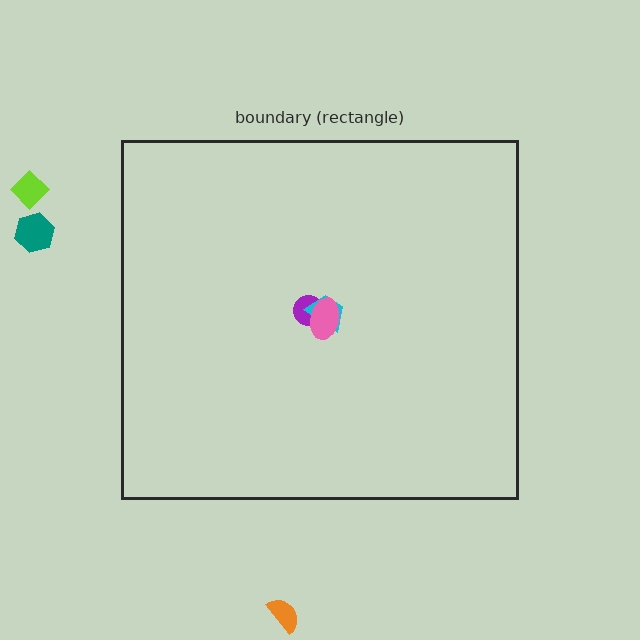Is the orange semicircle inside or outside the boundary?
Outside.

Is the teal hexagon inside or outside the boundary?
Outside.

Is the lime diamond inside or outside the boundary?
Outside.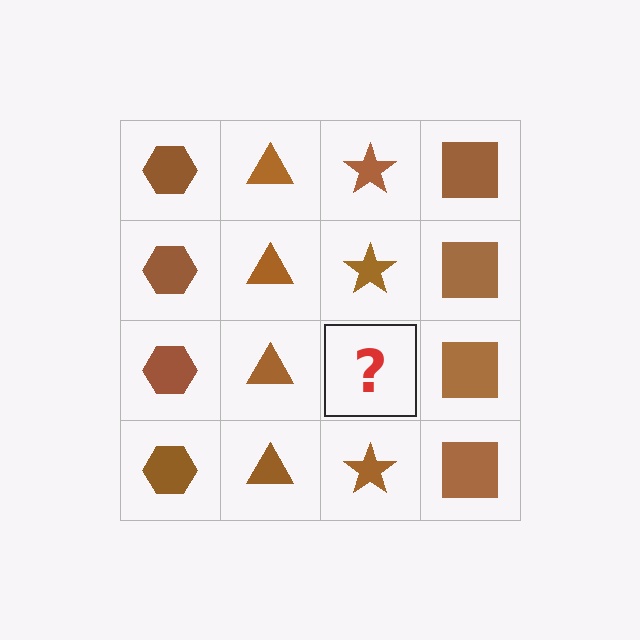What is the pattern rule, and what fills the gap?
The rule is that each column has a consistent shape. The gap should be filled with a brown star.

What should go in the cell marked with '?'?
The missing cell should contain a brown star.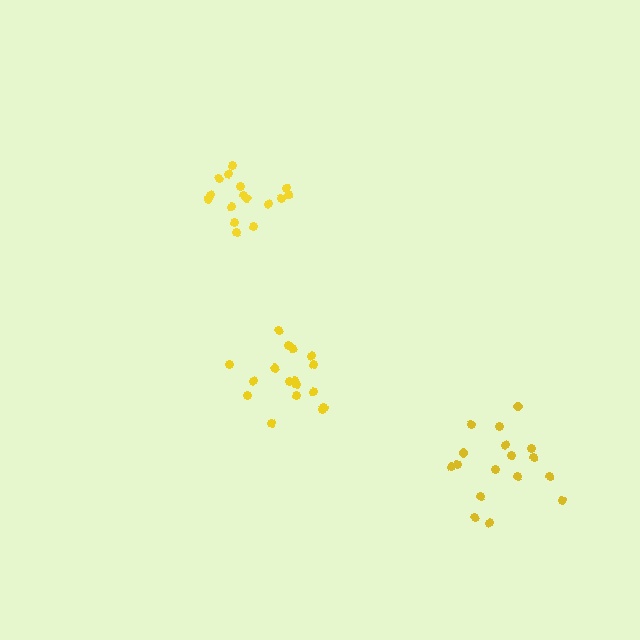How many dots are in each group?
Group 1: 17 dots, Group 2: 17 dots, Group 3: 16 dots (50 total).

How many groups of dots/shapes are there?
There are 3 groups.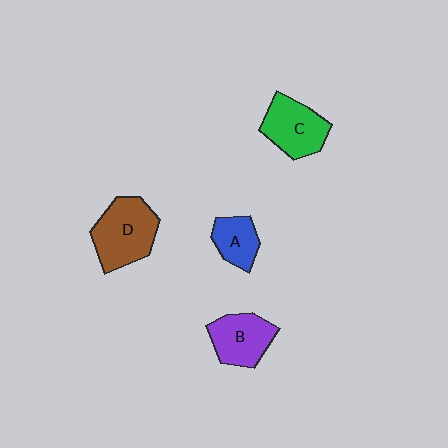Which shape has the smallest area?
Shape A (blue).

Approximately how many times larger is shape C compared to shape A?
Approximately 1.5 times.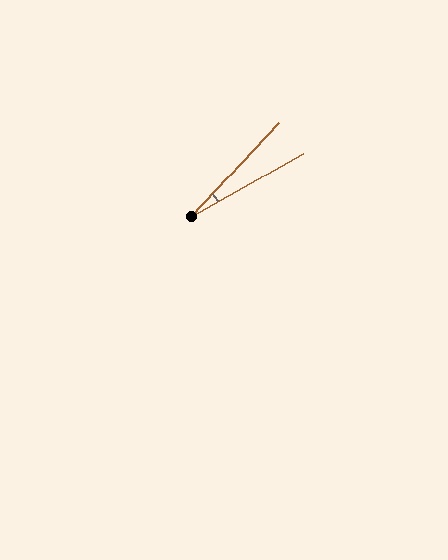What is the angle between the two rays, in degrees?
Approximately 17 degrees.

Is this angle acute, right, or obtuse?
It is acute.